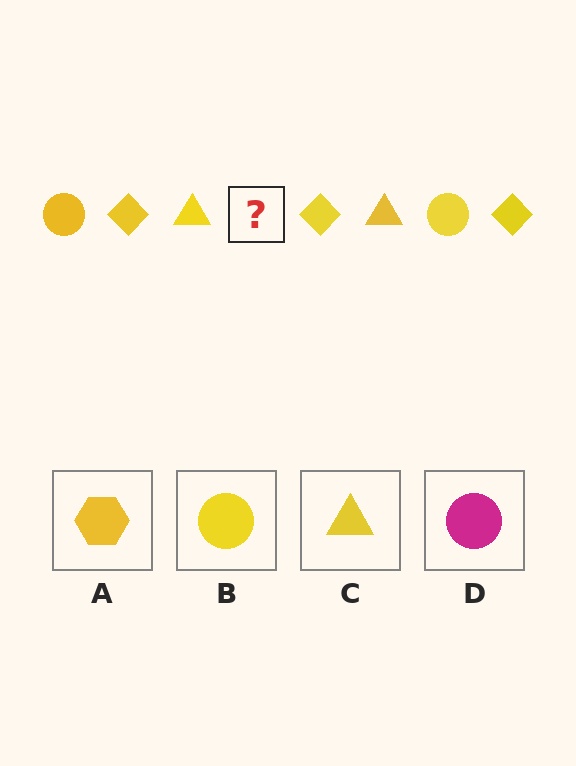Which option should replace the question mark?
Option B.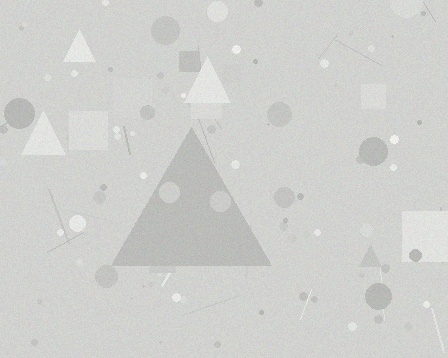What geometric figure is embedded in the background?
A triangle is embedded in the background.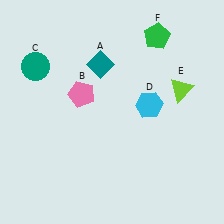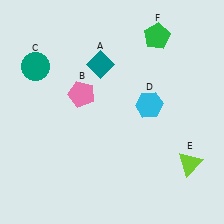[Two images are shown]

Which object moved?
The lime triangle (E) moved down.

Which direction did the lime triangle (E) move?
The lime triangle (E) moved down.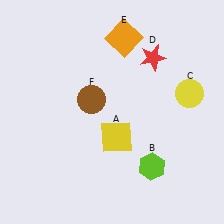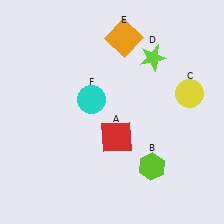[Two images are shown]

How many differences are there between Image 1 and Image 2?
There are 3 differences between the two images.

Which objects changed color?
A changed from yellow to red. D changed from red to lime. F changed from brown to cyan.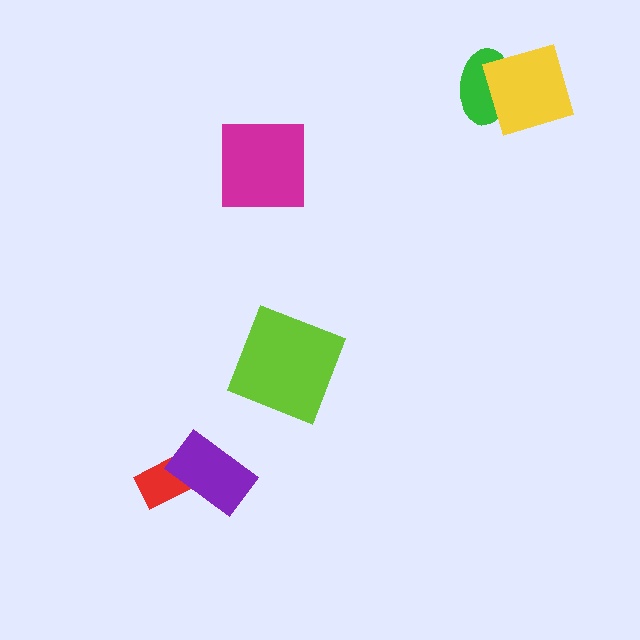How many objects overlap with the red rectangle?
1 object overlaps with the red rectangle.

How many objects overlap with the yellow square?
1 object overlaps with the yellow square.